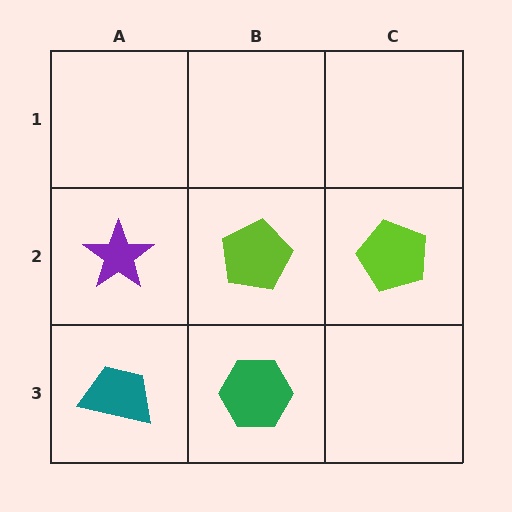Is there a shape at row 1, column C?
No, that cell is empty.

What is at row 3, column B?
A green hexagon.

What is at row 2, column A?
A purple star.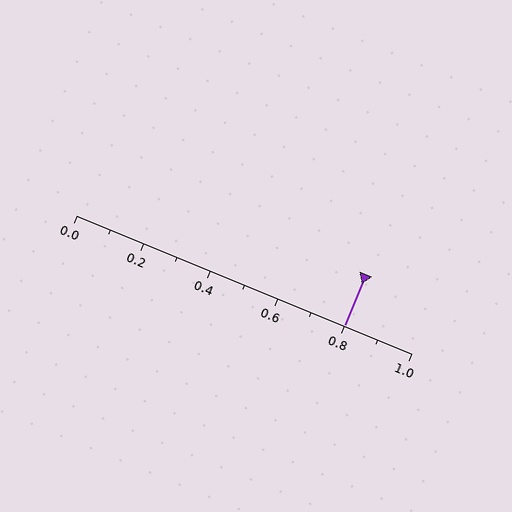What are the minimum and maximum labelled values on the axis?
The axis runs from 0.0 to 1.0.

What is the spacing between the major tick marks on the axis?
The major ticks are spaced 0.2 apart.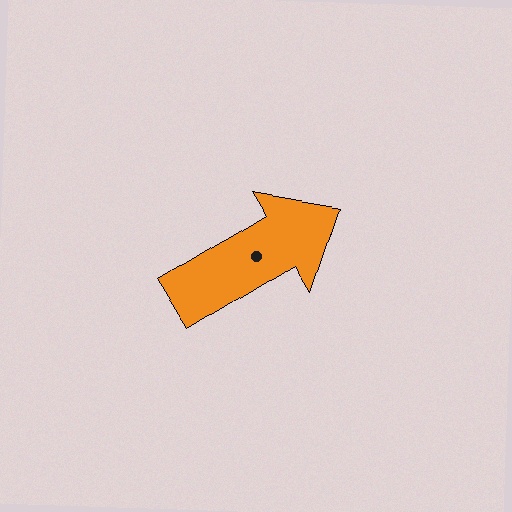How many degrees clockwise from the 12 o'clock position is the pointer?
Approximately 59 degrees.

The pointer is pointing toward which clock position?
Roughly 2 o'clock.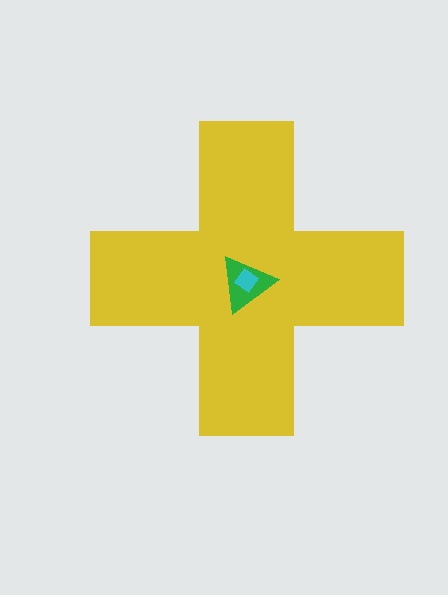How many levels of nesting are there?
3.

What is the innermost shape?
The cyan diamond.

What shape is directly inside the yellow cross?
The green triangle.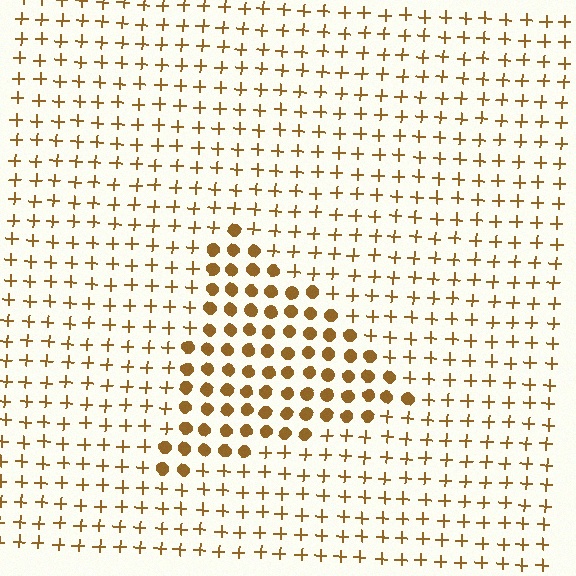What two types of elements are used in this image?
The image uses circles inside the triangle region and plus signs outside it.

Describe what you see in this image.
The image is filled with small brown elements arranged in a uniform grid. A triangle-shaped region contains circles, while the surrounding area contains plus signs. The boundary is defined purely by the change in element shape.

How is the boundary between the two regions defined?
The boundary is defined by a change in element shape: circles inside vs. plus signs outside. All elements share the same color and spacing.